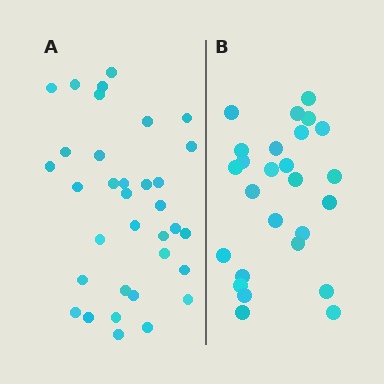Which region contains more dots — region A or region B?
Region A (the left region) has more dots.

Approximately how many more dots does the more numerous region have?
Region A has roughly 8 or so more dots than region B.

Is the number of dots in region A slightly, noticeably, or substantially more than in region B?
Region A has noticeably more, but not dramatically so. The ratio is roughly 1.3 to 1.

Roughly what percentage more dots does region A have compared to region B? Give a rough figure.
About 30% more.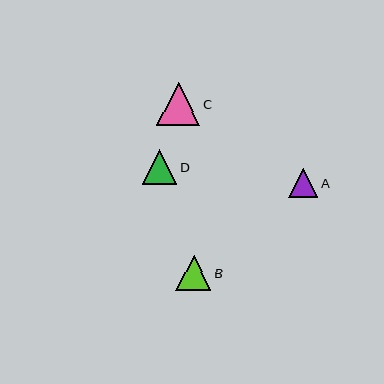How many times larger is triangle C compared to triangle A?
Triangle C is approximately 1.5 times the size of triangle A.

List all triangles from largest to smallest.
From largest to smallest: C, B, D, A.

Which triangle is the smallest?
Triangle A is the smallest with a size of approximately 29 pixels.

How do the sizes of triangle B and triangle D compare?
Triangle B and triangle D are approximately the same size.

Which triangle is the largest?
Triangle C is the largest with a size of approximately 43 pixels.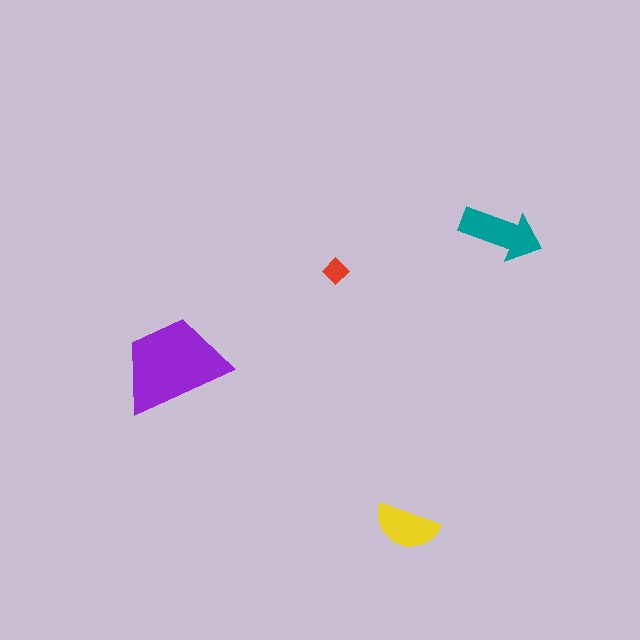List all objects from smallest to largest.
The red diamond, the yellow semicircle, the teal arrow, the purple trapezoid.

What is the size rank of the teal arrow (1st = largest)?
2nd.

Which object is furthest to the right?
The teal arrow is rightmost.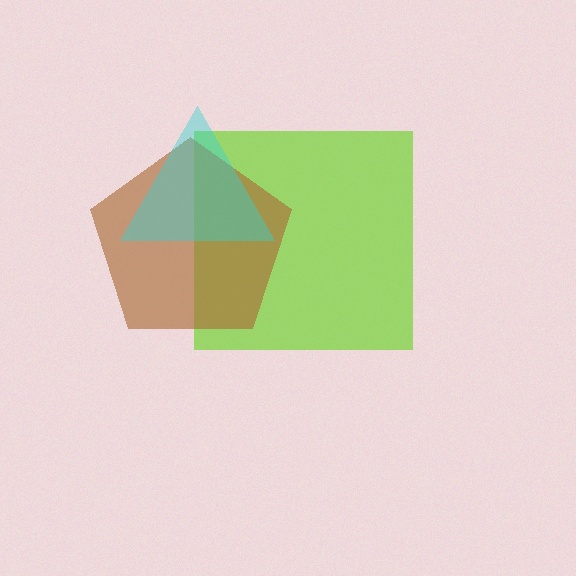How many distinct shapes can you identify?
There are 3 distinct shapes: a lime square, a brown pentagon, a cyan triangle.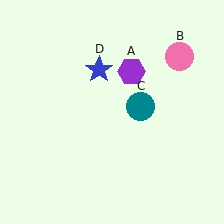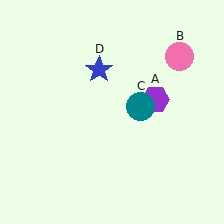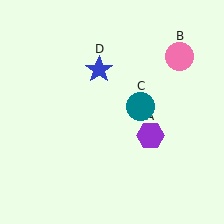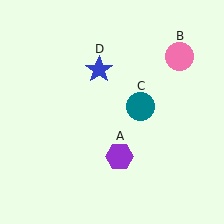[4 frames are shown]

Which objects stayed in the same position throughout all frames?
Pink circle (object B) and teal circle (object C) and blue star (object D) remained stationary.